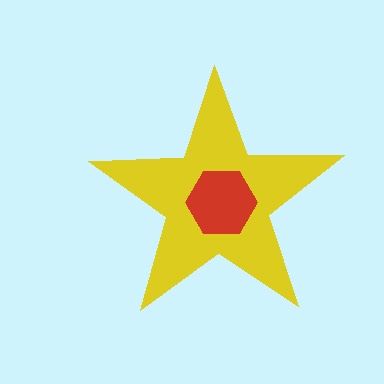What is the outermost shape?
The yellow star.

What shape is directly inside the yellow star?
The red hexagon.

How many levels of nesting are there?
2.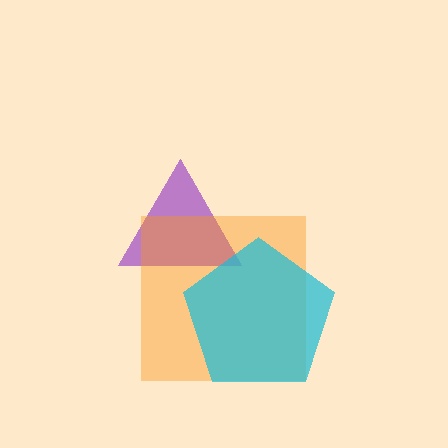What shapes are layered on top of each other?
The layered shapes are: a purple triangle, an orange square, a cyan pentagon.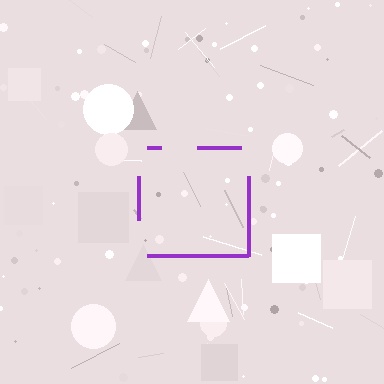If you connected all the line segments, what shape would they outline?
They would outline a square.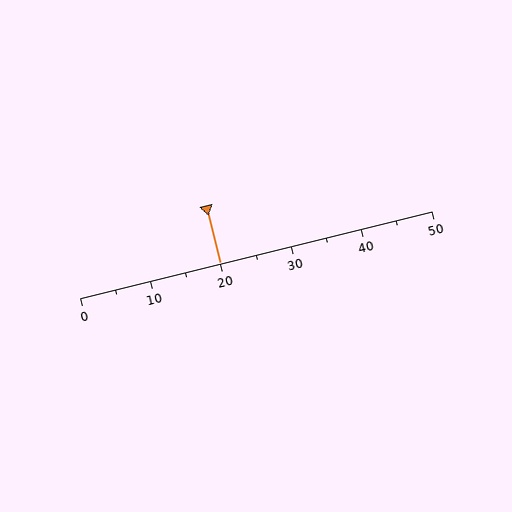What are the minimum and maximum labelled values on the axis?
The axis runs from 0 to 50.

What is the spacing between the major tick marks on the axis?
The major ticks are spaced 10 apart.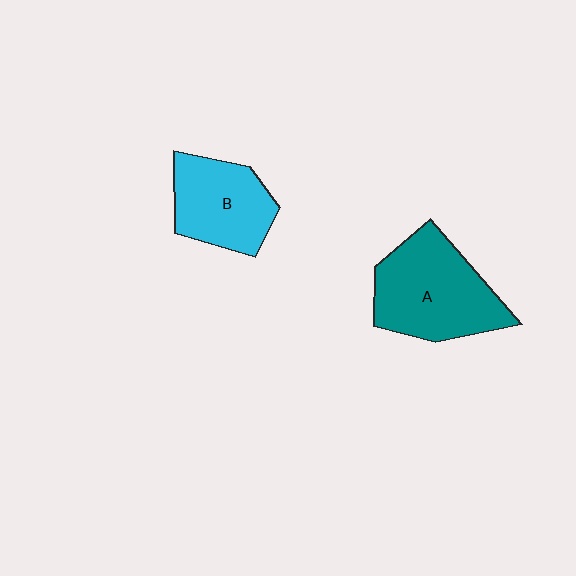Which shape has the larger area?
Shape A (teal).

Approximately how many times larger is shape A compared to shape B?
Approximately 1.3 times.